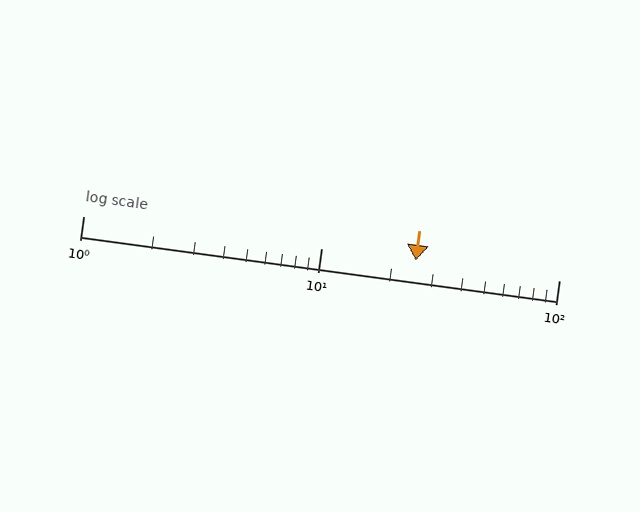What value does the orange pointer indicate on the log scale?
The pointer indicates approximately 25.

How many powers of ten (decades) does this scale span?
The scale spans 2 decades, from 1 to 100.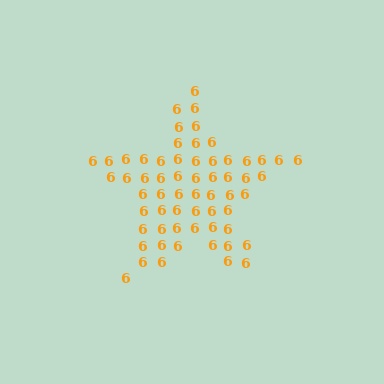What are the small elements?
The small elements are digit 6's.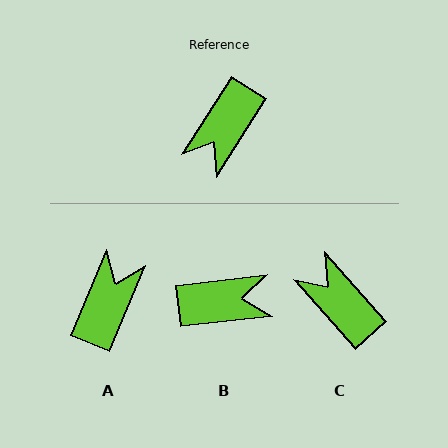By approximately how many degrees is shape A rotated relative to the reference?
Approximately 170 degrees clockwise.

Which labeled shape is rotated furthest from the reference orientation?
A, about 170 degrees away.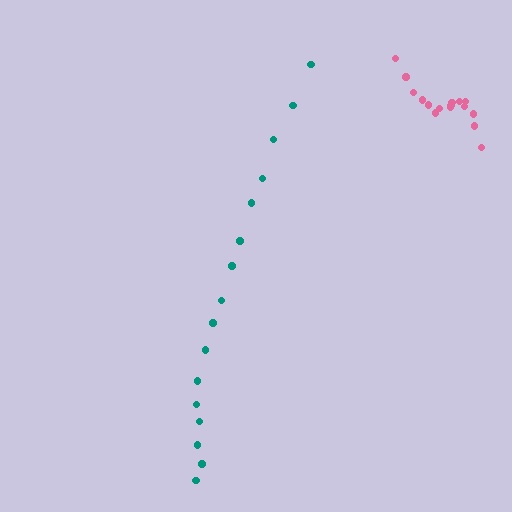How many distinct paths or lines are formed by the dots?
There are 2 distinct paths.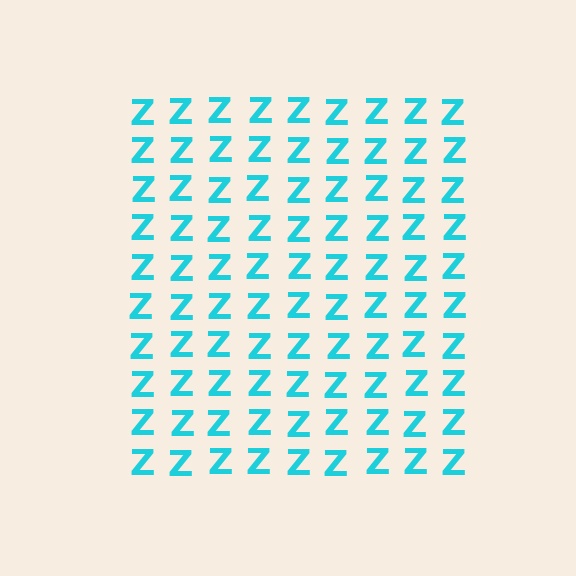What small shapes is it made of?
It is made of small letter Z's.